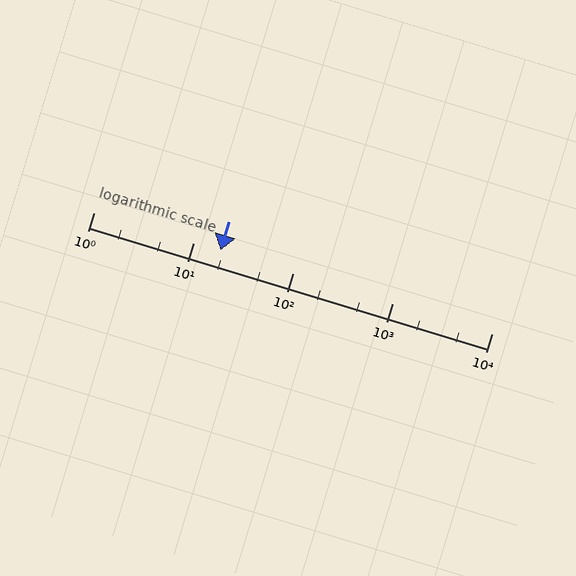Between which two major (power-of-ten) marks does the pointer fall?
The pointer is between 10 and 100.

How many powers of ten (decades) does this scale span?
The scale spans 4 decades, from 1 to 10000.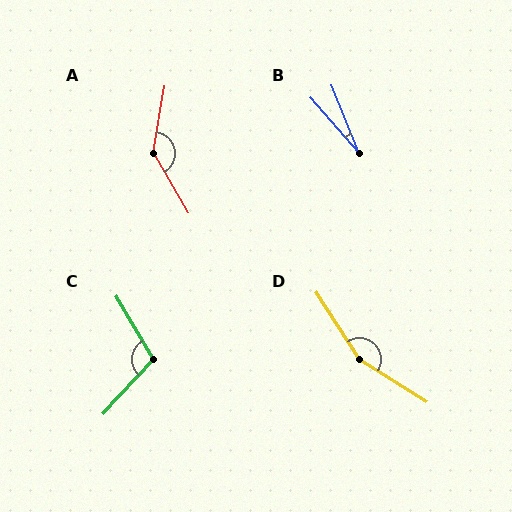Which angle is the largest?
D, at approximately 155 degrees.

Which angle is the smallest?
B, at approximately 19 degrees.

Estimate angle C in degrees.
Approximately 107 degrees.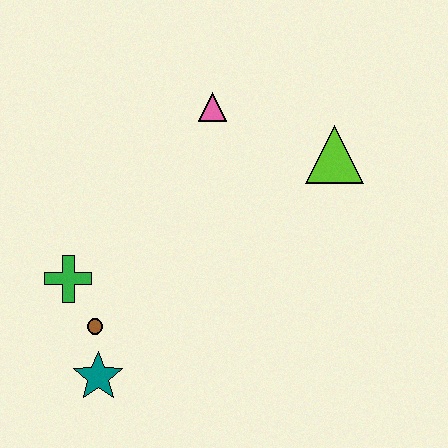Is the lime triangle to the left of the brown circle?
No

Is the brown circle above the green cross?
No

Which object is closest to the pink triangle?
The lime triangle is closest to the pink triangle.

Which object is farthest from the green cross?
The lime triangle is farthest from the green cross.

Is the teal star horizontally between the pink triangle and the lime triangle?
No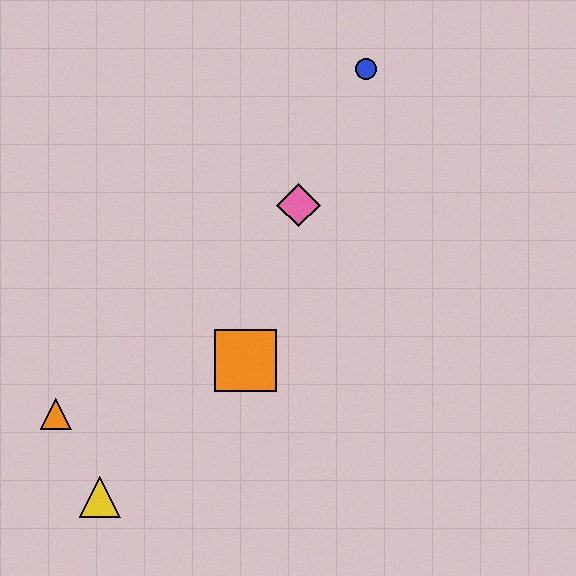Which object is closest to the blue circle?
The pink diamond is closest to the blue circle.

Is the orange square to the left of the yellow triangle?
No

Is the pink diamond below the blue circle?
Yes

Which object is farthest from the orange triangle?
The blue circle is farthest from the orange triangle.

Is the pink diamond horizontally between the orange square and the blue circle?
Yes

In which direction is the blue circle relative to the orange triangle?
The blue circle is above the orange triangle.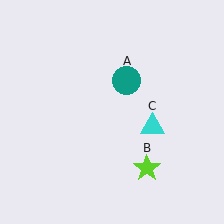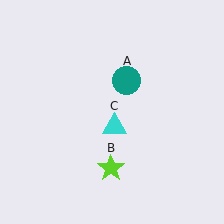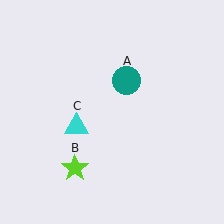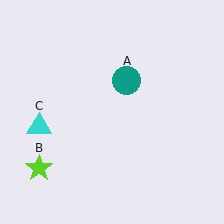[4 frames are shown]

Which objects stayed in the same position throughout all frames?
Teal circle (object A) remained stationary.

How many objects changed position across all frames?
2 objects changed position: lime star (object B), cyan triangle (object C).